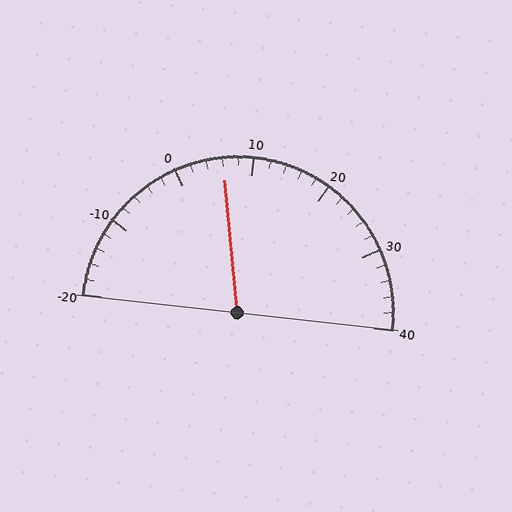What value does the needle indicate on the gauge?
The needle indicates approximately 6.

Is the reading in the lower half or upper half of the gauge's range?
The reading is in the lower half of the range (-20 to 40).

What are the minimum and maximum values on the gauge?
The gauge ranges from -20 to 40.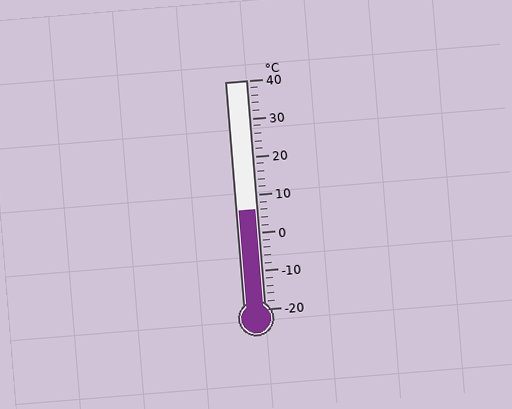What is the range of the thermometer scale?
The thermometer scale ranges from -20°C to 40°C.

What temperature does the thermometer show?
The thermometer shows approximately 6°C.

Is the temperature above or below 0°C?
The temperature is above 0°C.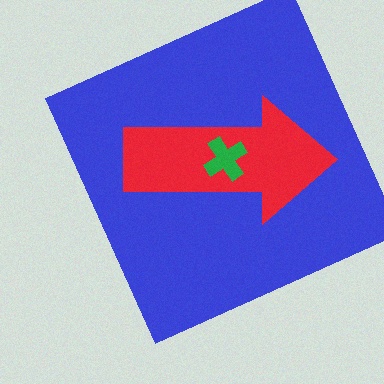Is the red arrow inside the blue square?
Yes.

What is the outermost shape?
The blue square.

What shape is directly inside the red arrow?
The green cross.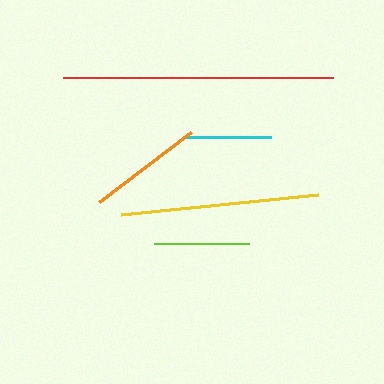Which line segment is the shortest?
The cyan line is the shortest at approximately 88 pixels.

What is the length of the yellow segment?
The yellow segment is approximately 197 pixels long.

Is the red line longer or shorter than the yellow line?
The red line is longer than the yellow line.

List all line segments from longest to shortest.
From longest to shortest: red, yellow, orange, lime, cyan.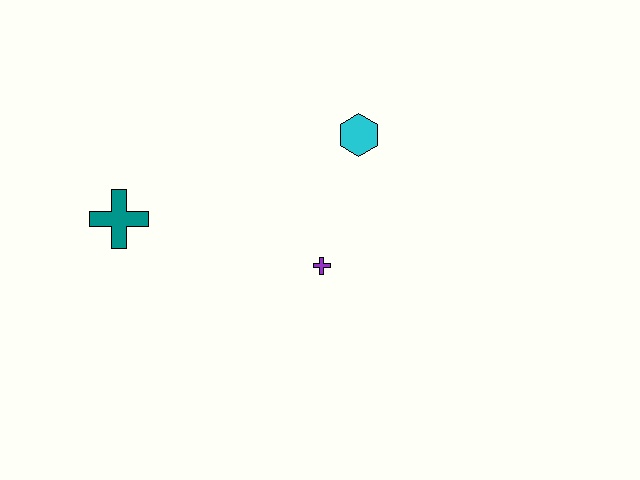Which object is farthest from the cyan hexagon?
The teal cross is farthest from the cyan hexagon.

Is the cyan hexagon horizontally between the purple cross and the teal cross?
No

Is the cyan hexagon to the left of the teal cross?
No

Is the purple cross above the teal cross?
No